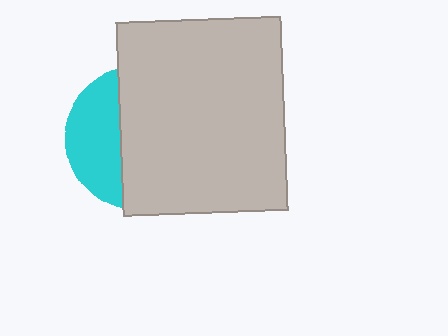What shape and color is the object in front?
The object in front is a light gray rectangle.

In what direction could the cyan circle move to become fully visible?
The cyan circle could move left. That would shift it out from behind the light gray rectangle entirely.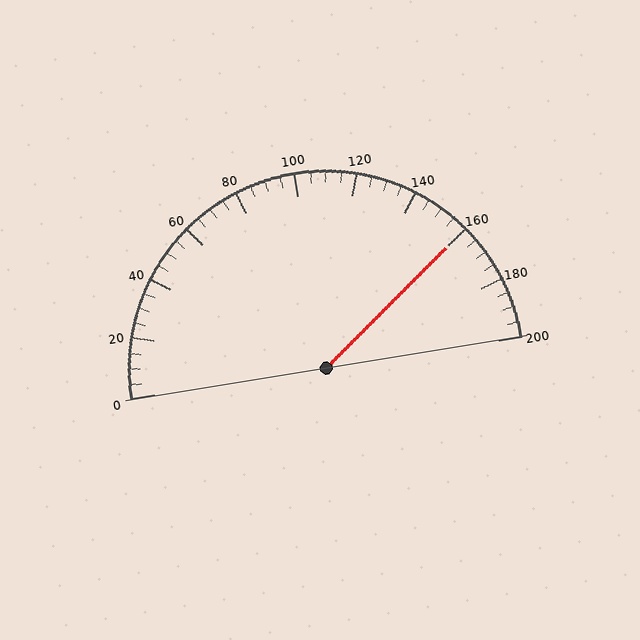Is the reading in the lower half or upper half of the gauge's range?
The reading is in the upper half of the range (0 to 200).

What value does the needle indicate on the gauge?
The needle indicates approximately 160.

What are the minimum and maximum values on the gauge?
The gauge ranges from 0 to 200.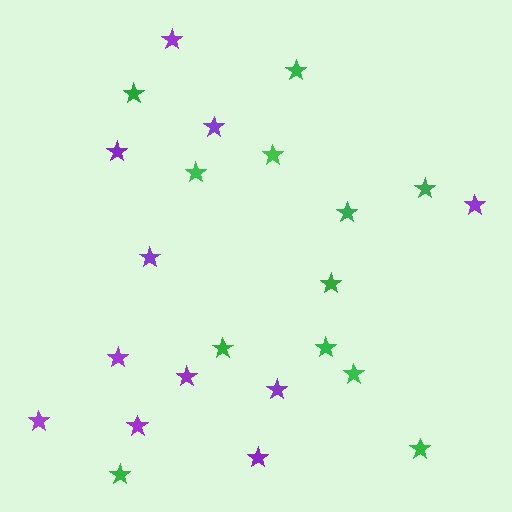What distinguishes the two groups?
There are 2 groups: one group of green stars (12) and one group of purple stars (11).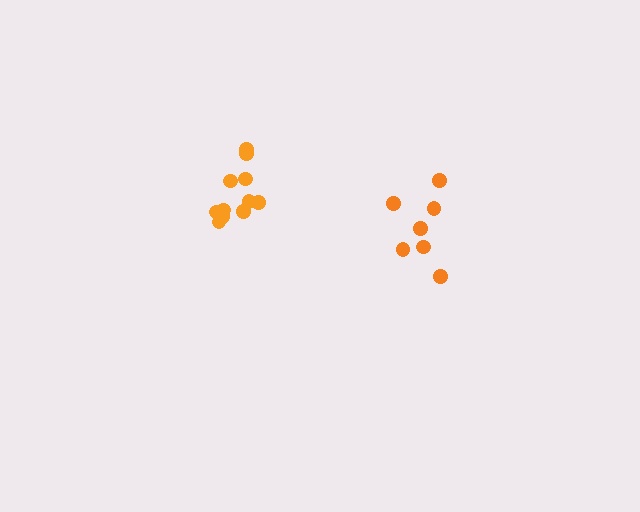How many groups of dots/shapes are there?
There are 2 groups.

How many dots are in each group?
Group 1: 11 dots, Group 2: 7 dots (18 total).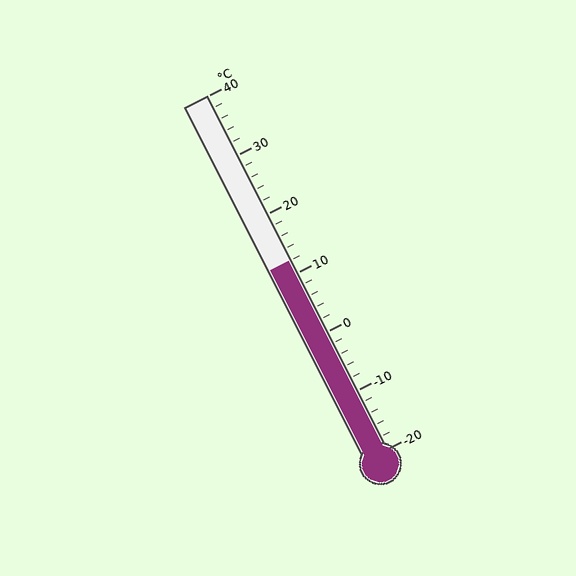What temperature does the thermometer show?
The thermometer shows approximately 12°C.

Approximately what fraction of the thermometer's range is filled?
The thermometer is filled to approximately 55% of its range.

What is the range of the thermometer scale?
The thermometer scale ranges from -20°C to 40°C.